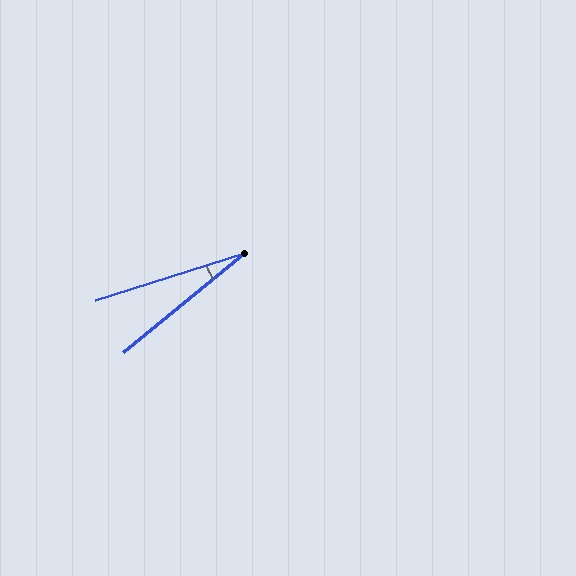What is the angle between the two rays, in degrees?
Approximately 22 degrees.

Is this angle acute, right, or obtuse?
It is acute.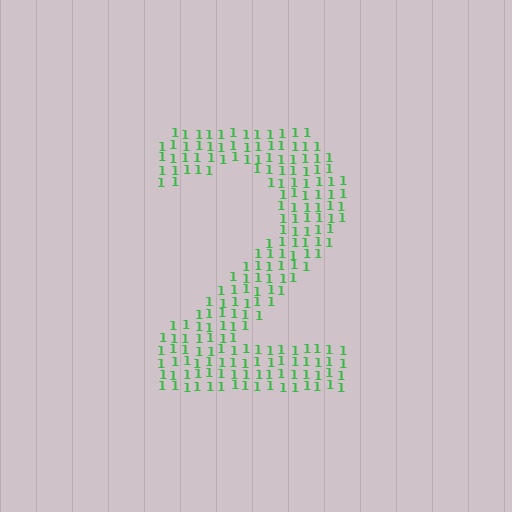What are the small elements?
The small elements are digit 1's.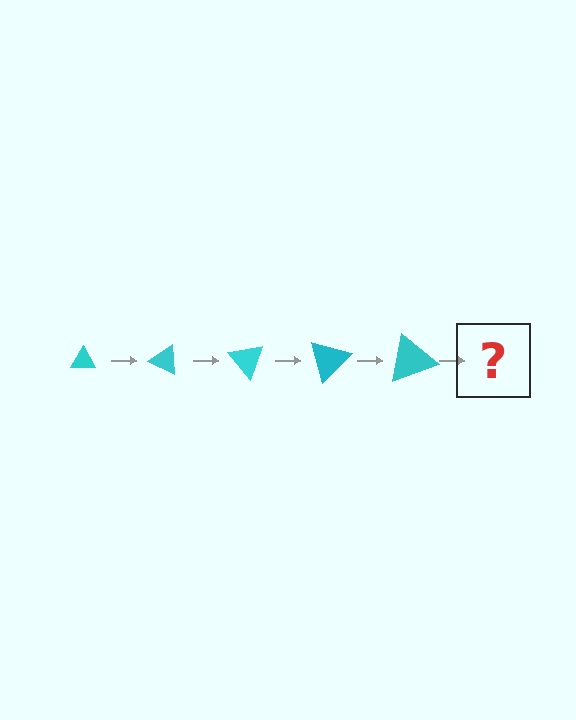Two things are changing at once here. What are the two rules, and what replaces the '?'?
The two rules are that the triangle grows larger each step and it rotates 25 degrees each step. The '?' should be a triangle, larger than the previous one and rotated 125 degrees from the start.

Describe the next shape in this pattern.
It should be a triangle, larger than the previous one and rotated 125 degrees from the start.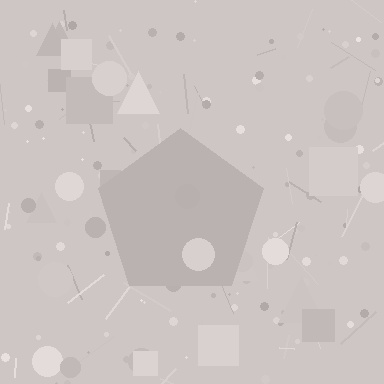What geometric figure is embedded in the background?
A pentagon is embedded in the background.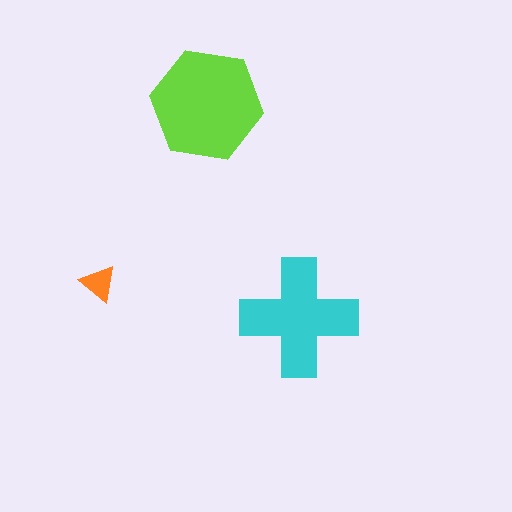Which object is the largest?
The lime hexagon.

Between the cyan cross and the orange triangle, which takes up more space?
The cyan cross.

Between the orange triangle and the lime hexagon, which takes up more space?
The lime hexagon.